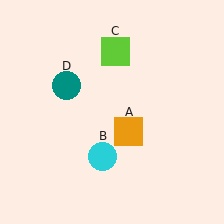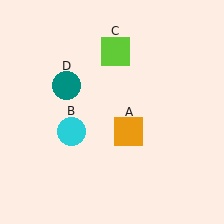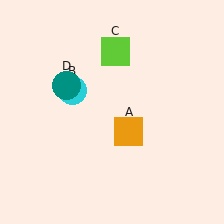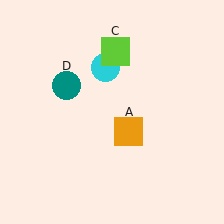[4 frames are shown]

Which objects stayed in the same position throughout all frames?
Orange square (object A) and lime square (object C) and teal circle (object D) remained stationary.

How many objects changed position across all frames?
1 object changed position: cyan circle (object B).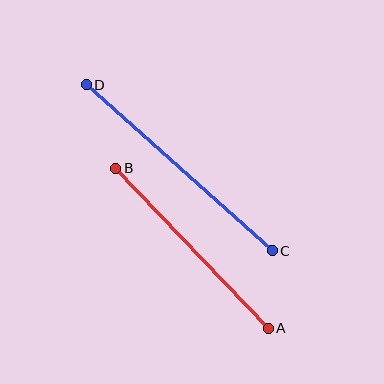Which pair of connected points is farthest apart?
Points C and D are farthest apart.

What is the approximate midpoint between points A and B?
The midpoint is at approximately (192, 248) pixels.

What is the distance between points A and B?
The distance is approximately 221 pixels.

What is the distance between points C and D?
The distance is approximately 249 pixels.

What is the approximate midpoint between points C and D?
The midpoint is at approximately (179, 168) pixels.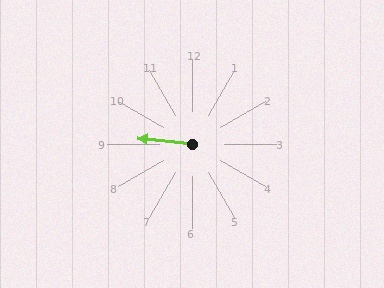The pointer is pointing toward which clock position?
Roughly 9 o'clock.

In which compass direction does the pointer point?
West.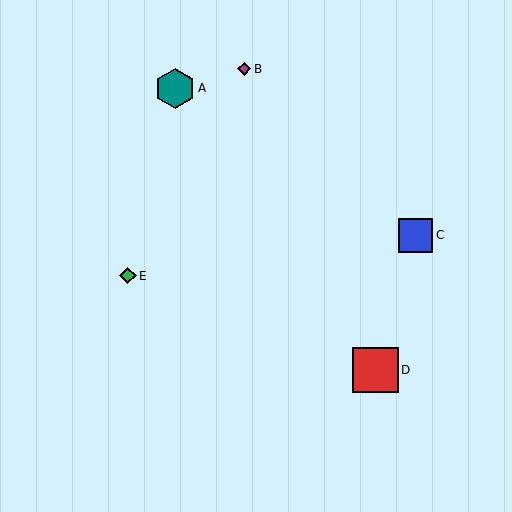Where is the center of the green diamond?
The center of the green diamond is at (128, 276).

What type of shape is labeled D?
Shape D is a red square.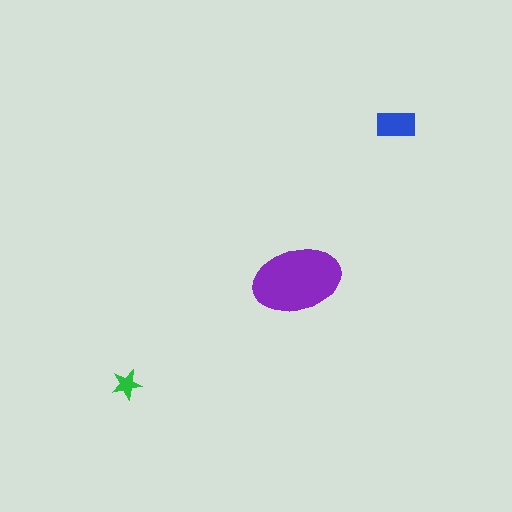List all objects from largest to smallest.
The purple ellipse, the blue rectangle, the green star.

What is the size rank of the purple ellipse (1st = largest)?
1st.